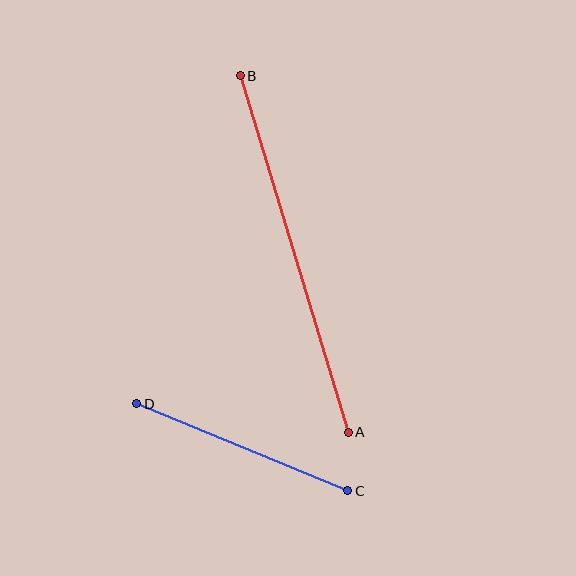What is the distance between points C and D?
The distance is approximately 228 pixels.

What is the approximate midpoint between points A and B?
The midpoint is at approximately (294, 254) pixels.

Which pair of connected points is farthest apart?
Points A and B are farthest apart.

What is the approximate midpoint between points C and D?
The midpoint is at approximately (242, 447) pixels.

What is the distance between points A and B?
The distance is approximately 373 pixels.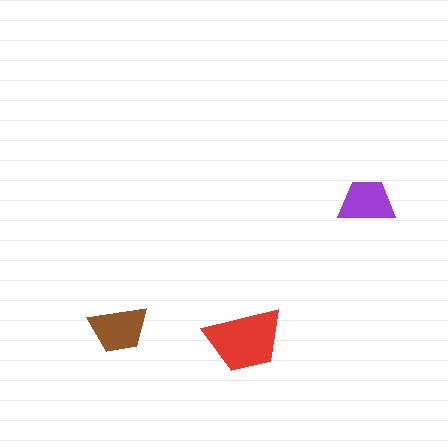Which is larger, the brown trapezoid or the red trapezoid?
The red one.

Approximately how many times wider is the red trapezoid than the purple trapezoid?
About 1.5 times wider.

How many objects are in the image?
There are 3 objects in the image.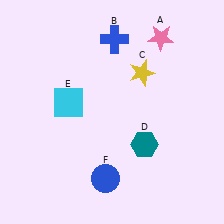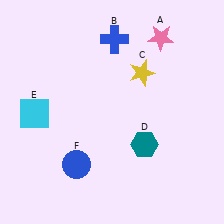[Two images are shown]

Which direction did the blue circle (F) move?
The blue circle (F) moved left.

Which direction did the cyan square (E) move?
The cyan square (E) moved left.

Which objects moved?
The objects that moved are: the cyan square (E), the blue circle (F).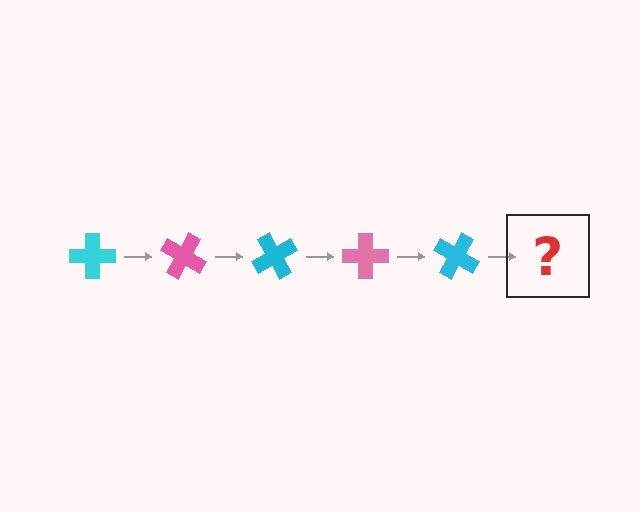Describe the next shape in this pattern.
It should be a pink cross, rotated 150 degrees from the start.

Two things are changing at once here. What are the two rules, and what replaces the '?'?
The two rules are that it rotates 30 degrees each step and the color cycles through cyan and pink. The '?' should be a pink cross, rotated 150 degrees from the start.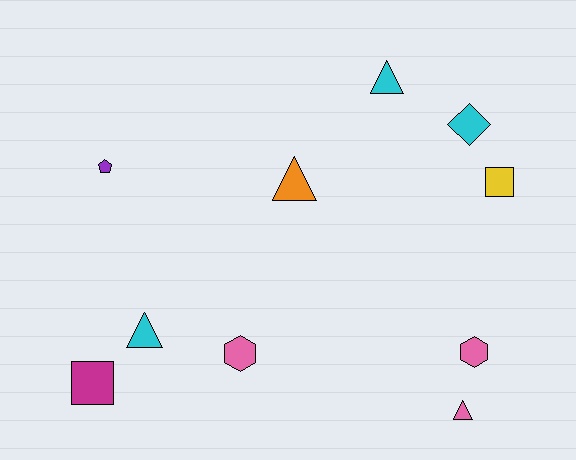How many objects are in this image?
There are 10 objects.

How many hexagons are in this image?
There are 2 hexagons.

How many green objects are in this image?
There are no green objects.